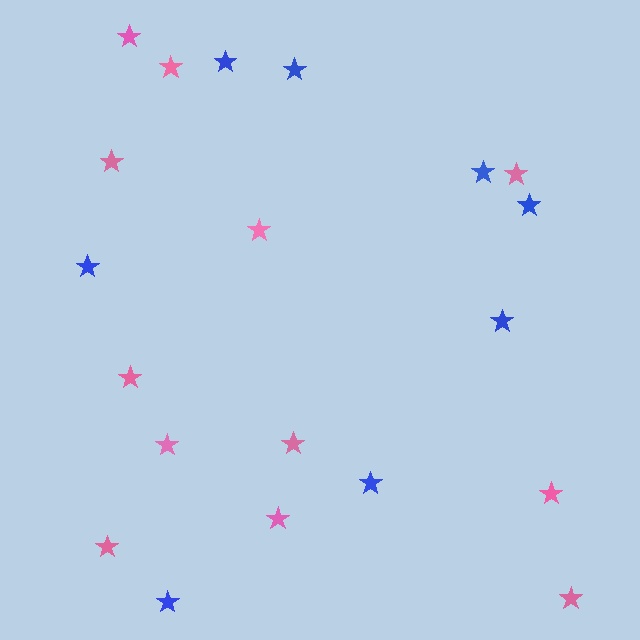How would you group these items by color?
There are 2 groups: one group of pink stars (12) and one group of blue stars (8).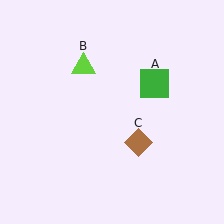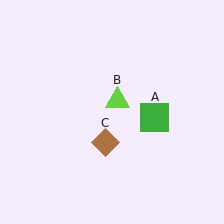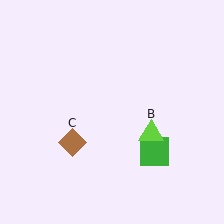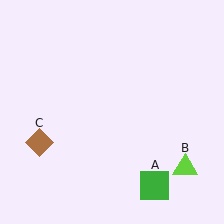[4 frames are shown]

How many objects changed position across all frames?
3 objects changed position: green square (object A), lime triangle (object B), brown diamond (object C).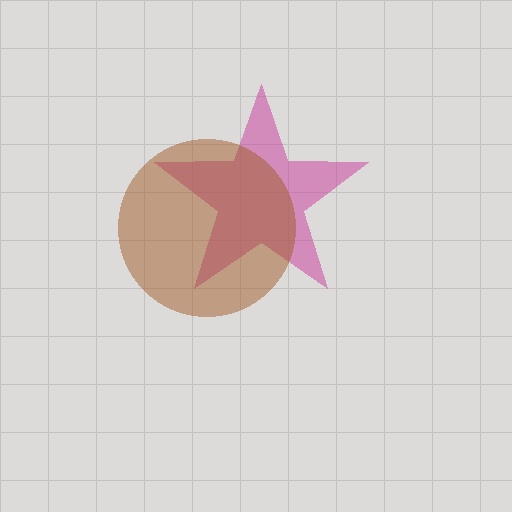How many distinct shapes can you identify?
There are 2 distinct shapes: a magenta star, a brown circle.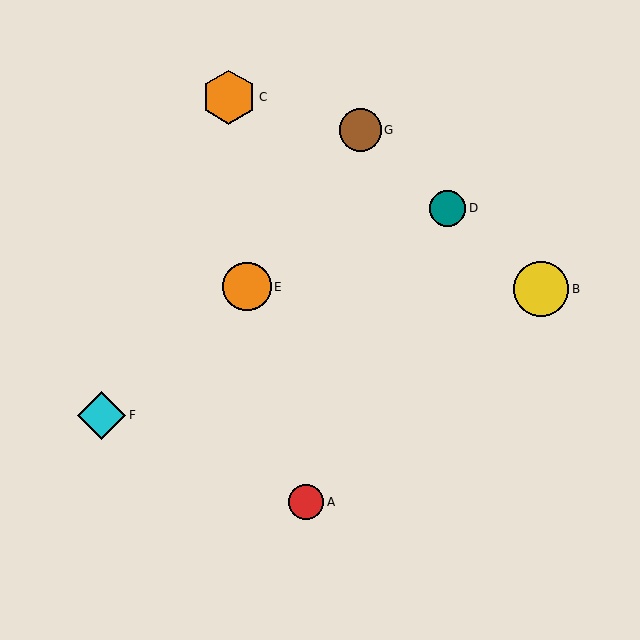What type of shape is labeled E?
Shape E is an orange circle.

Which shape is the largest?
The yellow circle (labeled B) is the largest.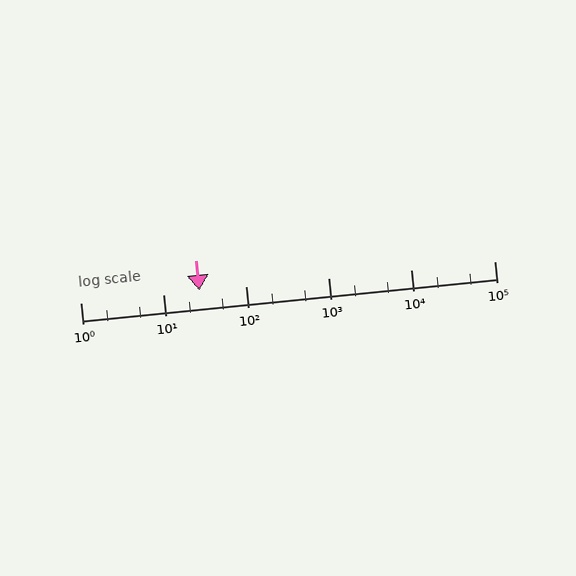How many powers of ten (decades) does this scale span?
The scale spans 5 decades, from 1 to 100000.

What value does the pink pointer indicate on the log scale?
The pointer indicates approximately 27.